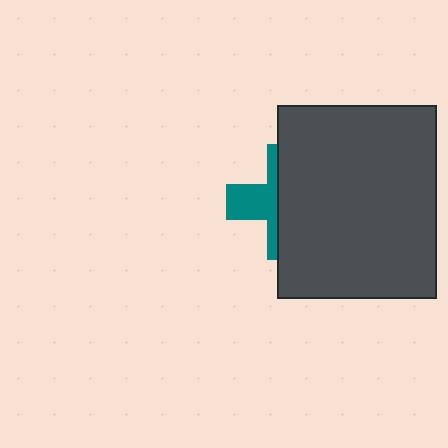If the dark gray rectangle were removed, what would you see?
You would see the complete teal cross.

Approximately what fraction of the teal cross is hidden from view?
Roughly 63% of the teal cross is hidden behind the dark gray rectangle.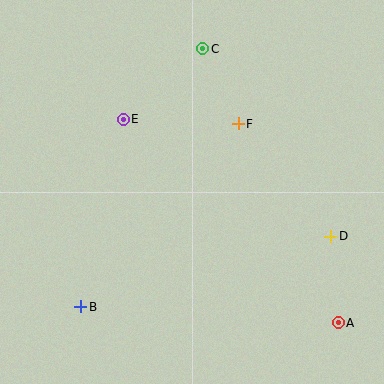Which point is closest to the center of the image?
Point F at (238, 124) is closest to the center.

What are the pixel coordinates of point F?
Point F is at (238, 124).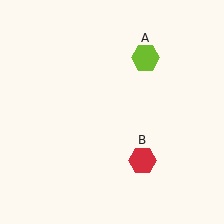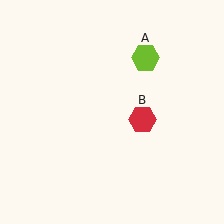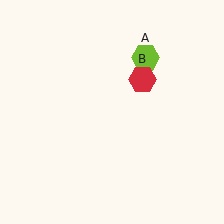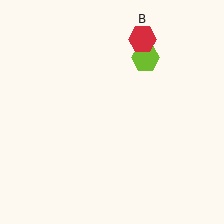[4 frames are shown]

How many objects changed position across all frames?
1 object changed position: red hexagon (object B).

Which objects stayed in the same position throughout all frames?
Lime hexagon (object A) remained stationary.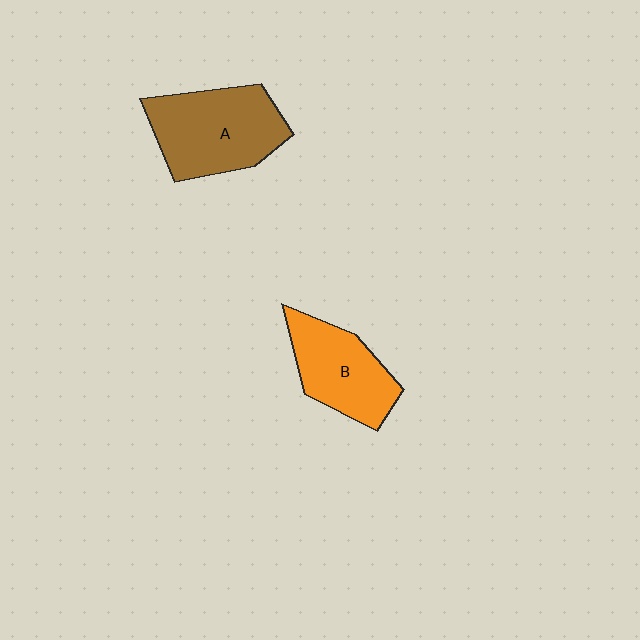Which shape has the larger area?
Shape A (brown).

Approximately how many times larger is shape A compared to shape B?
Approximately 1.3 times.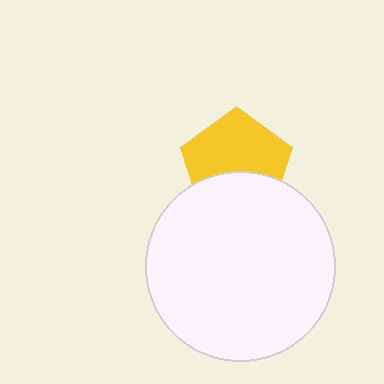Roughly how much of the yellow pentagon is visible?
About half of it is visible (roughly 62%).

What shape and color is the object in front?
The object in front is a white circle.